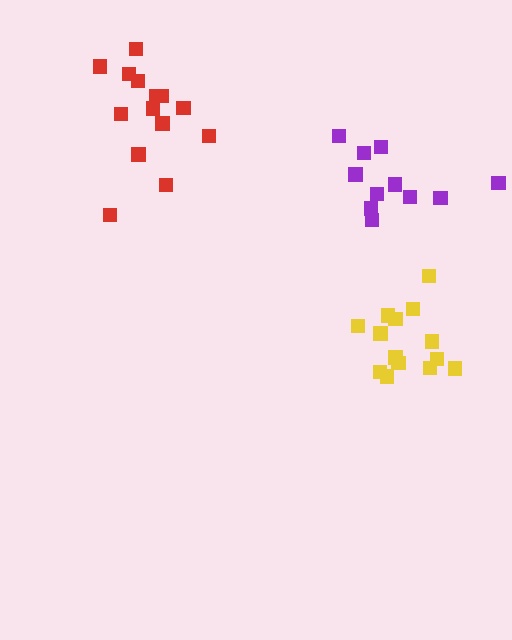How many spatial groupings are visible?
There are 3 spatial groupings.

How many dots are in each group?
Group 1: 11 dots, Group 2: 14 dots, Group 3: 14 dots (39 total).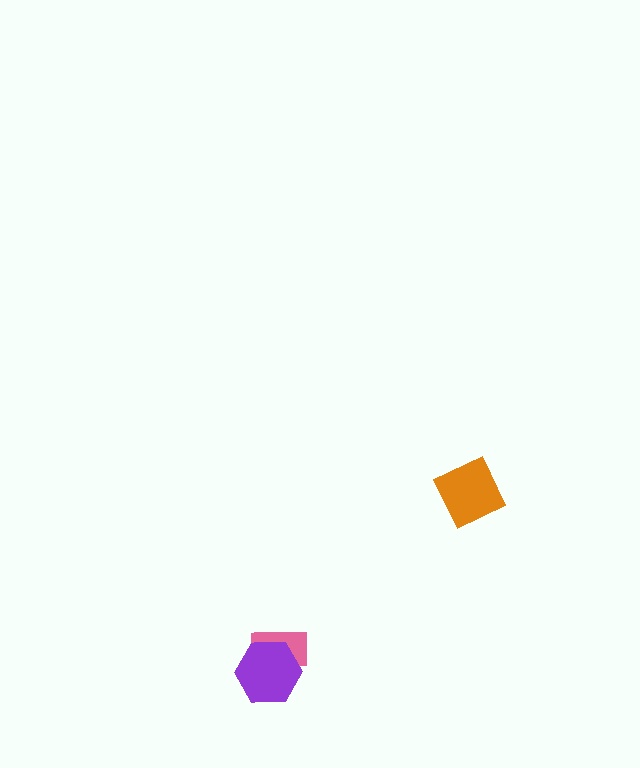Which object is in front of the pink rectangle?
The purple hexagon is in front of the pink rectangle.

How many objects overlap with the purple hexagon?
1 object overlaps with the purple hexagon.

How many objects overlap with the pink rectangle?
1 object overlaps with the pink rectangle.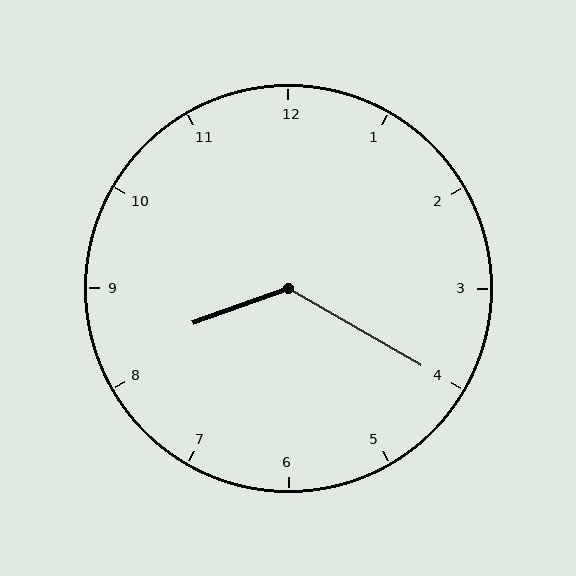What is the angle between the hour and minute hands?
Approximately 130 degrees.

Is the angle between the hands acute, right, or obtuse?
It is obtuse.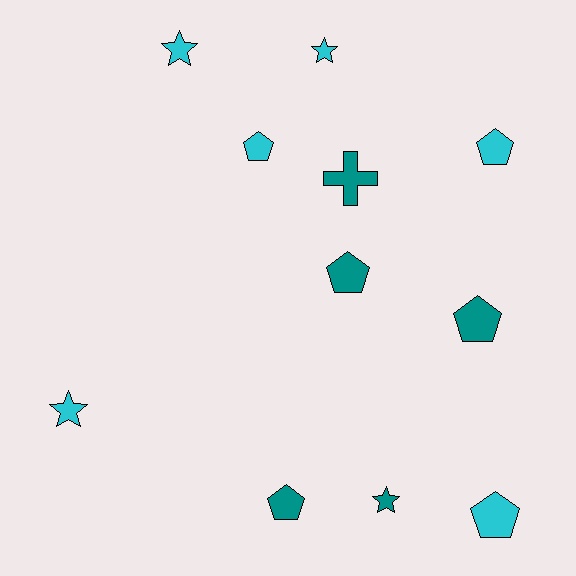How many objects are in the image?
There are 11 objects.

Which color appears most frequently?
Cyan, with 6 objects.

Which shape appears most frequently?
Pentagon, with 6 objects.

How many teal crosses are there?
There is 1 teal cross.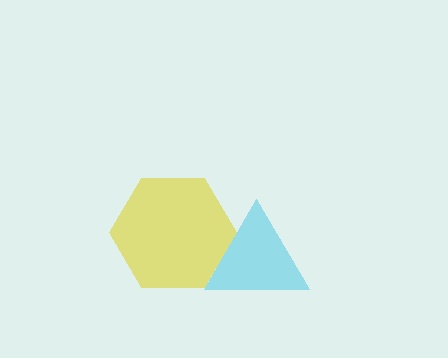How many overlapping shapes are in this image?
There are 2 overlapping shapes in the image.